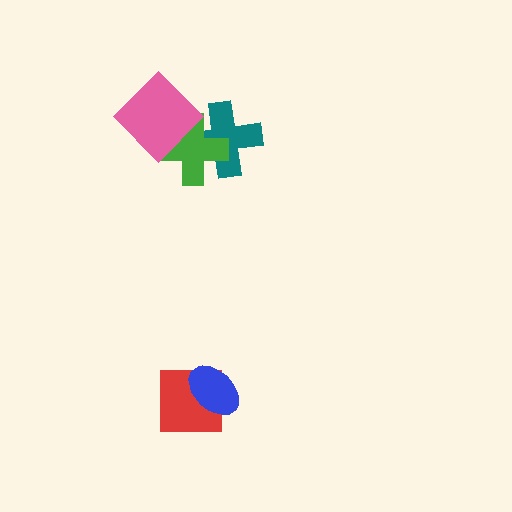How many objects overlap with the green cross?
2 objects overlap with the green cross.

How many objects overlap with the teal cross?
2 objects overlap with the teal cross.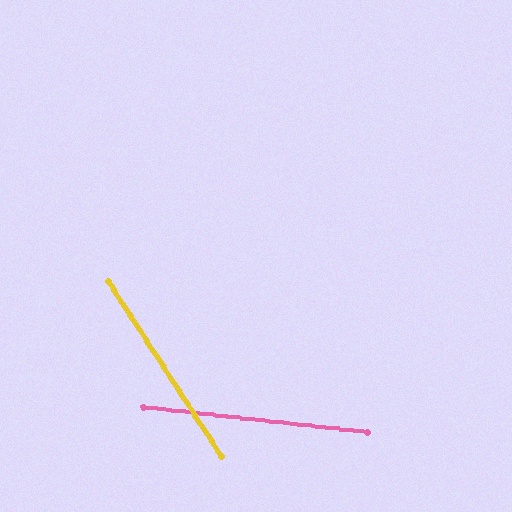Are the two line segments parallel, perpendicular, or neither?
Neither parallel nor perpendicular — they differ by about 51°.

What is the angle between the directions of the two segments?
Approximately 51 degrees.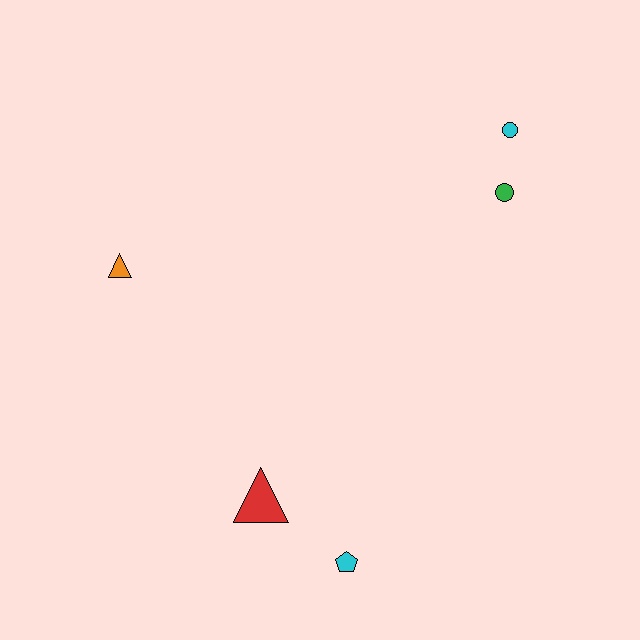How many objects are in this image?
There are 5 objects.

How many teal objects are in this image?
There are no teal objects.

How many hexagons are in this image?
There are no hexagons.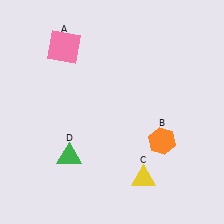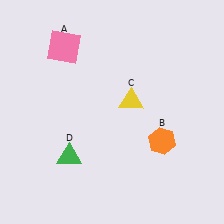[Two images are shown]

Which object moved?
The yellow triangle (C) moved up.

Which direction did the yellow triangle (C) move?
The yellow triangle (C) moved up.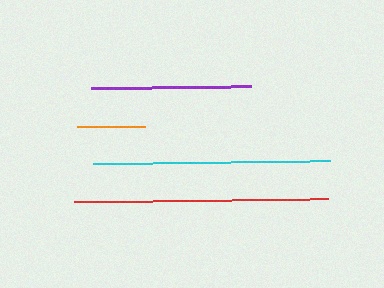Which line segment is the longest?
The red line is the longest at approximately 255 pixels.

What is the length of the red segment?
The red segment is approximately 255 pixels long.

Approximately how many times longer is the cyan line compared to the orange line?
The cyan line is approximately 3.5 times the length of the orange line.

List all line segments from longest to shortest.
From longest to shortest: red, cyan, purple, orange.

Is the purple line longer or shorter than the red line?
The red line is longer than the purple line.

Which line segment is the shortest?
The orange line is the shortest at approximately 68 pixels.